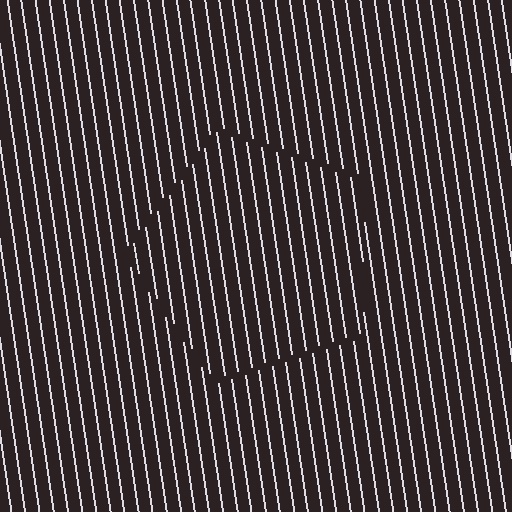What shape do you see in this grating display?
An illusory pentagon. The interior of the shape contains the same grating, shifted by half a period — the contour is defined by the phase discontinuity where line-ends from the inner and outer gratings abut.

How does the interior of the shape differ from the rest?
The interior of the shape contains the same grating, shifted by half a period — the contour is defined by the phase discontinuity where line-ends from the inner and outer gratings abut.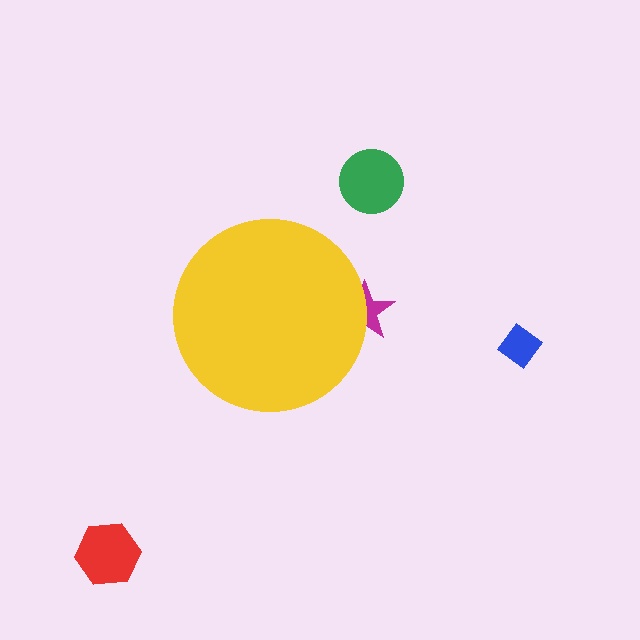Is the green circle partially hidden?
No, the green circle is fully visible.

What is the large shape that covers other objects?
A yellow circle.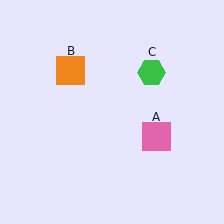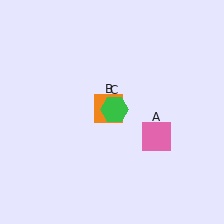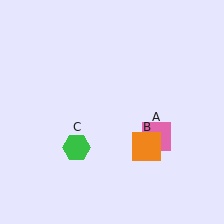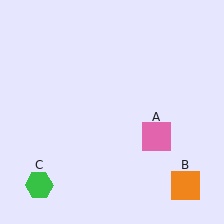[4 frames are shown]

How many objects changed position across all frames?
2 objects changed position: orange square (object B), green hexagon (object C).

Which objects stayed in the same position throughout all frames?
Pink square (object A) remained stationary.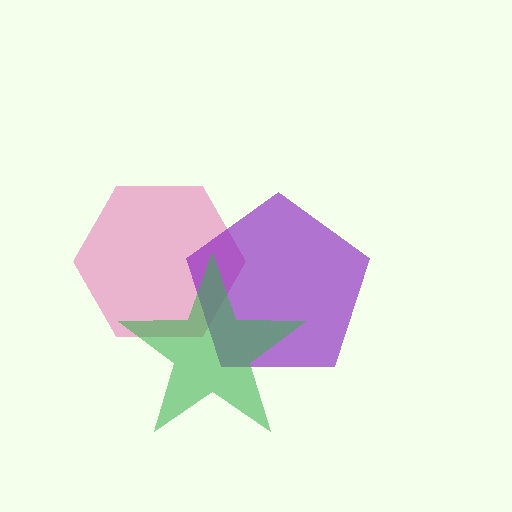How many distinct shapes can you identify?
There are 3 distinct shapes: a pink hexagon, a purple pentagon, a green star.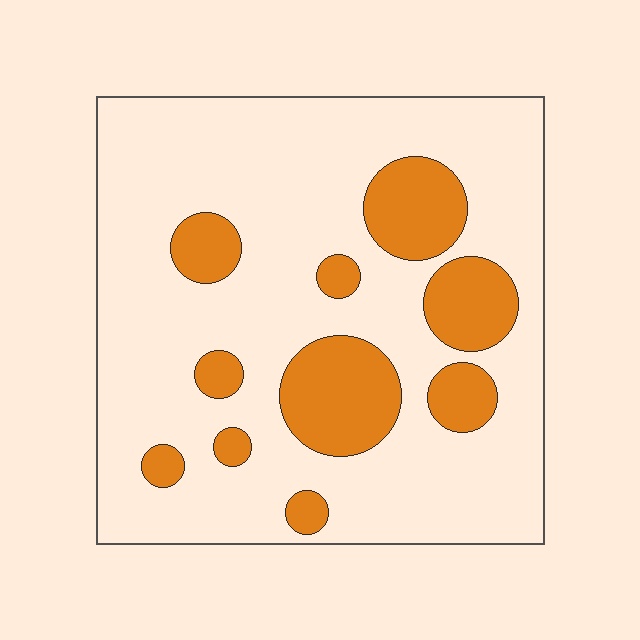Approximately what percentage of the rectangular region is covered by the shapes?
Approximately 20%.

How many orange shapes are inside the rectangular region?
10.